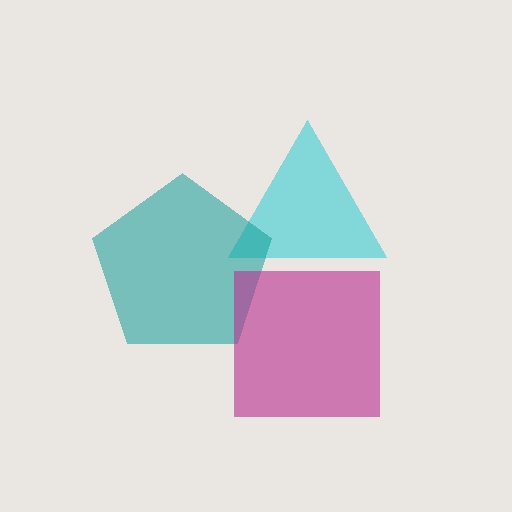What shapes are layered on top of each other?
The layered shapes are: a cyan triangle, a teal pentagon, a magenta square.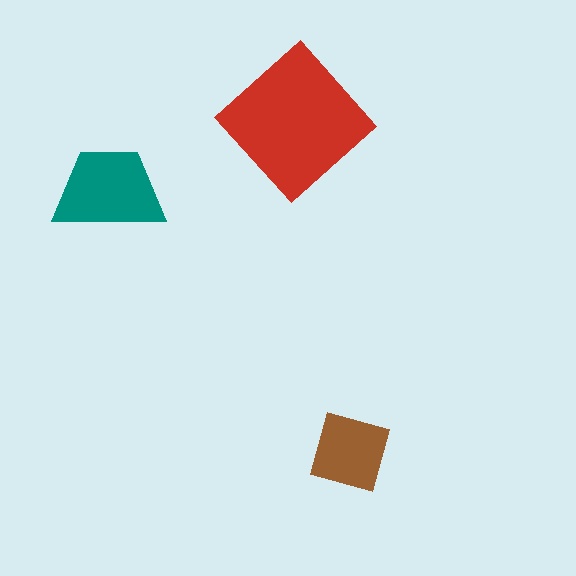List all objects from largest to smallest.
The red diamond, the teal trapezoid, the brown diamond.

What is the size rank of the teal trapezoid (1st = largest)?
2nd.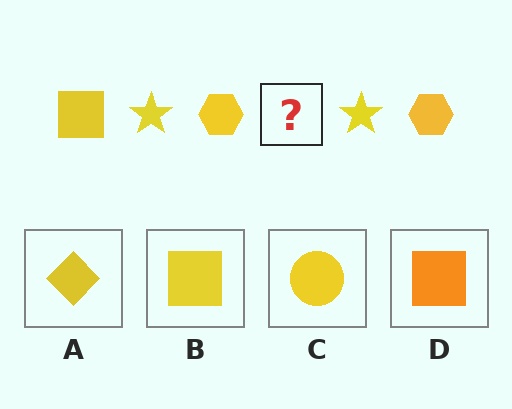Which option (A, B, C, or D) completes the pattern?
B.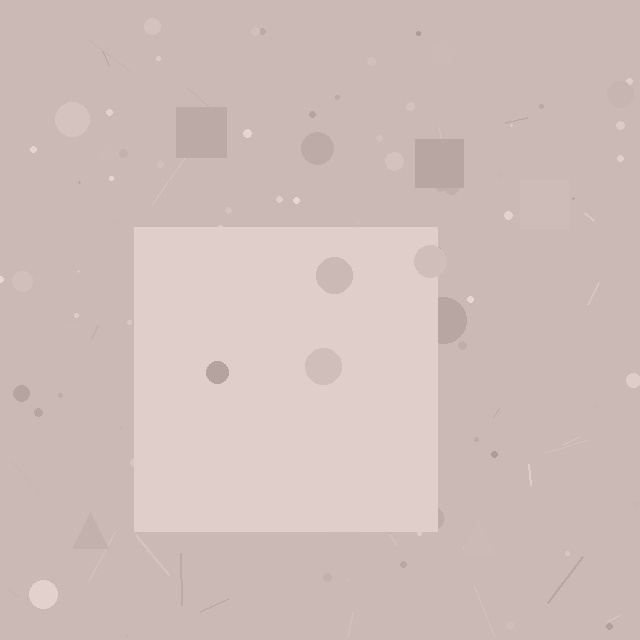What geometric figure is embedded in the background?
A square is embedded in the background.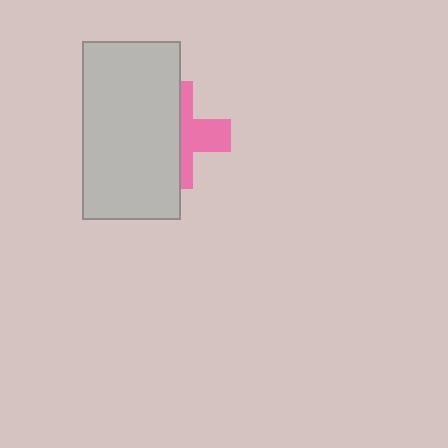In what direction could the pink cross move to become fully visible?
The pink cross could move right. That would shift it out from behind the light gray rectangle entirely.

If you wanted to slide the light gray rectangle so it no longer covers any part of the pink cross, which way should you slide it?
Slide it left — that is the most direct way to separate the two shapes.